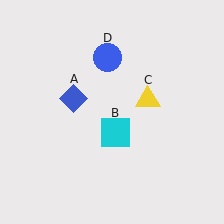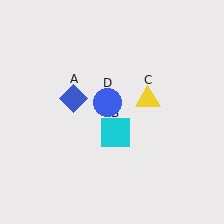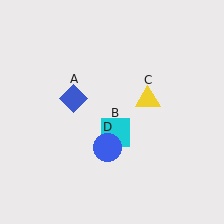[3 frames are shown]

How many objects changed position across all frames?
1 object changed position: blue circle (object D).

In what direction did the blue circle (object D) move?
The blue circle (object D) moved down.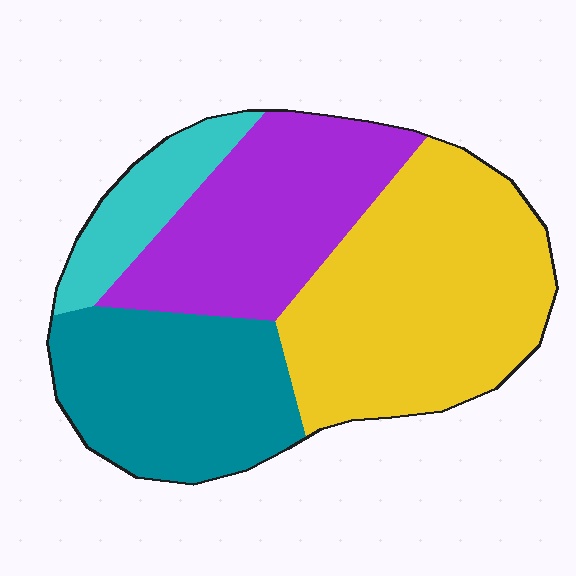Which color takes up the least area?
Cyan, at roughly 10%.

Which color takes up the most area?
Yellow, at roughly 40%.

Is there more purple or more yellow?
Yellow.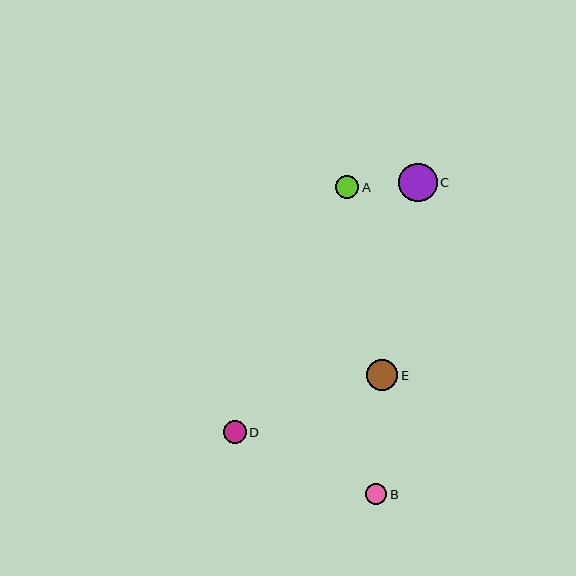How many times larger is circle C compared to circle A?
Circle C is approximately 1.7 times the size of circle A.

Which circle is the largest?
Circle C is the largest with a size of approximately 39 pixels.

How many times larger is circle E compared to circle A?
Circle E is approximately 1.4 times the size of circle A.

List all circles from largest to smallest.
From largest to smallest: C, E, A, D, B.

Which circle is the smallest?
Circle B is the smallest with a size of approximately 21 pixels.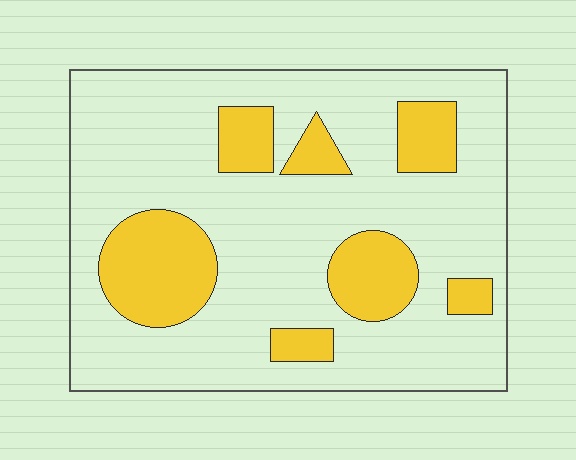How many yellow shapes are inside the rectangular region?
7.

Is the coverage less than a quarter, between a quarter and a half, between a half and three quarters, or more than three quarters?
Less than a quarter.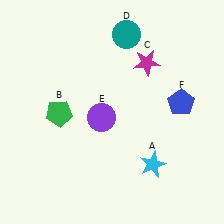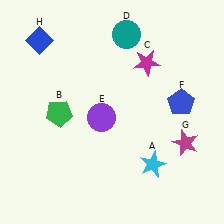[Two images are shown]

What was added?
A magenta star (G), a blue diamond (H) were added in Image 2.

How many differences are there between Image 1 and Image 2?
There are 2 differences between the two images.